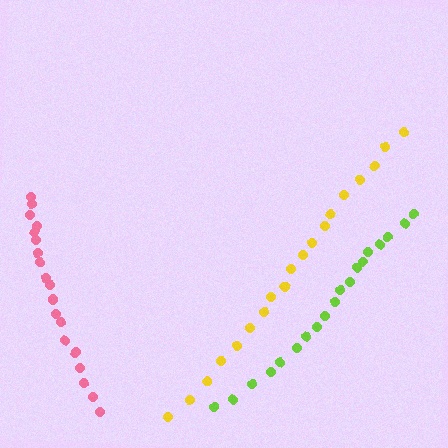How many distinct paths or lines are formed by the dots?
There are 3 distinct paths.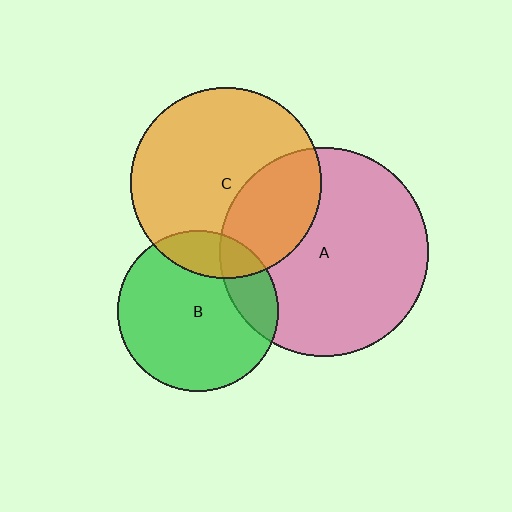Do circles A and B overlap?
Yes.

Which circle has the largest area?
Circle A (pink).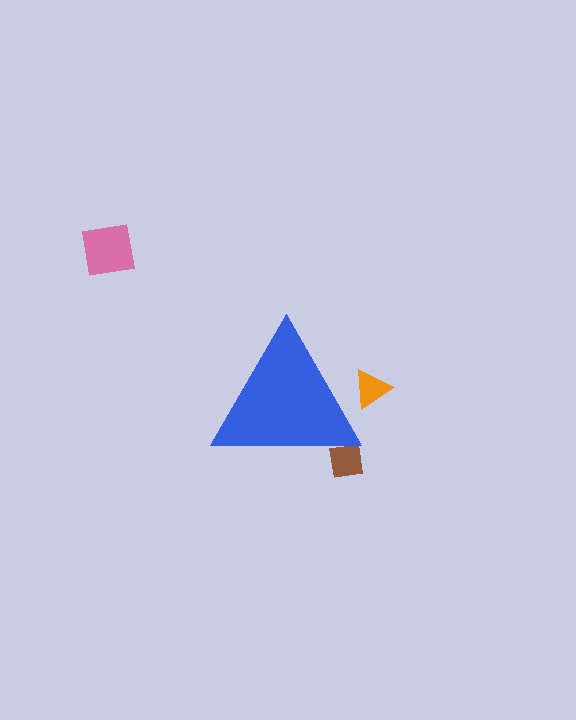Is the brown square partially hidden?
Yes, the brown square is partially hidden behind the blue triangle.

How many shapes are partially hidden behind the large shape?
2 shapes are partially hidden.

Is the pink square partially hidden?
No, the pink square is fully visible.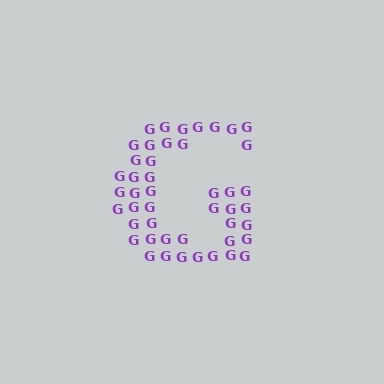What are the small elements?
The small elements are letter G's.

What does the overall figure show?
The overall figure shows the letter G.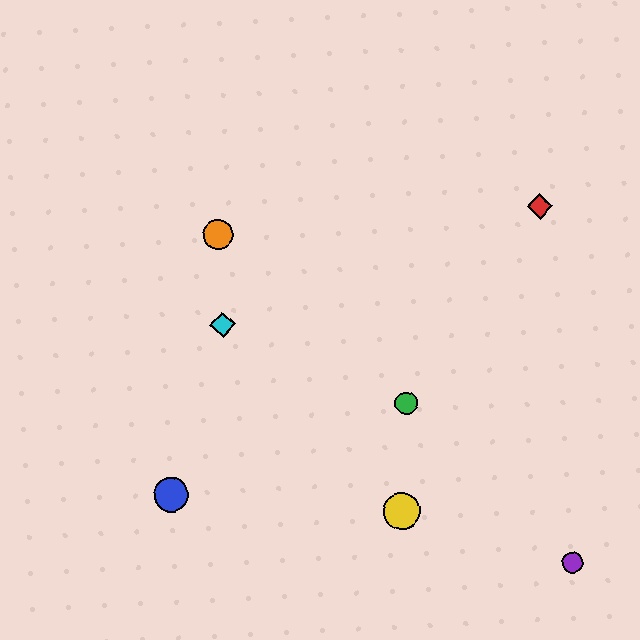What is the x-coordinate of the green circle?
The green circle is at x≈406.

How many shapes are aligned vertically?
2 shapes (the orange circle, the cyan diamond) are aligned vertically.